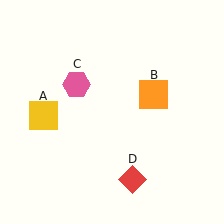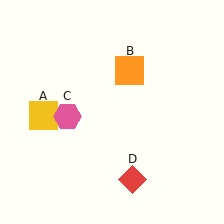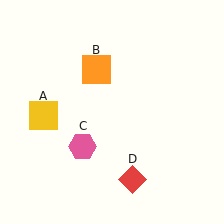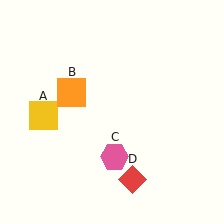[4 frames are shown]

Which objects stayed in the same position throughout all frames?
Yellow square (object A) and red diamond (object D) remained stationary.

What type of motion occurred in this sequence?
The orange square (object B), pink hexagon (object C) rotated counterclockwise around the center of the scene.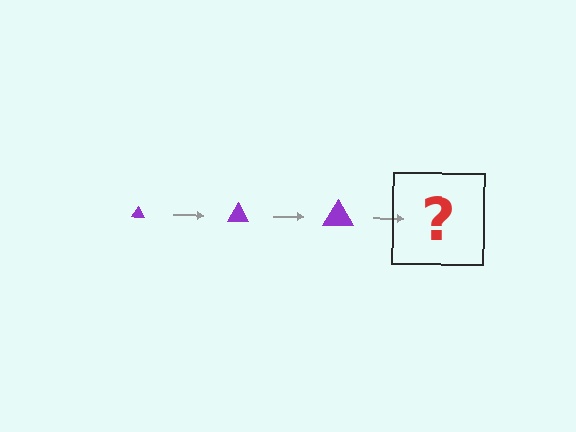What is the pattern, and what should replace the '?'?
The pattern is that the triangle gets progressively larger each step. The '?' should be a purple triangle, larger than the previous one.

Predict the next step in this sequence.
The next step is a purple triangle, larger than the previous one.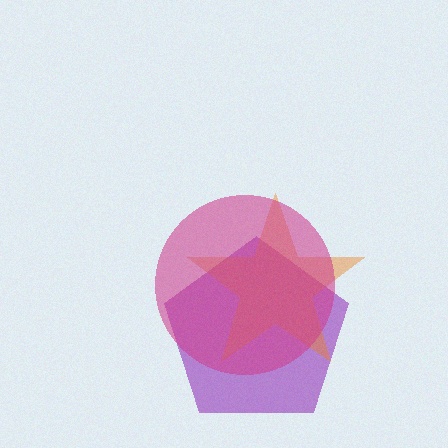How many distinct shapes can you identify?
There are 3 distinct shapes: a purple pentagon, an orange star, a magenta circle.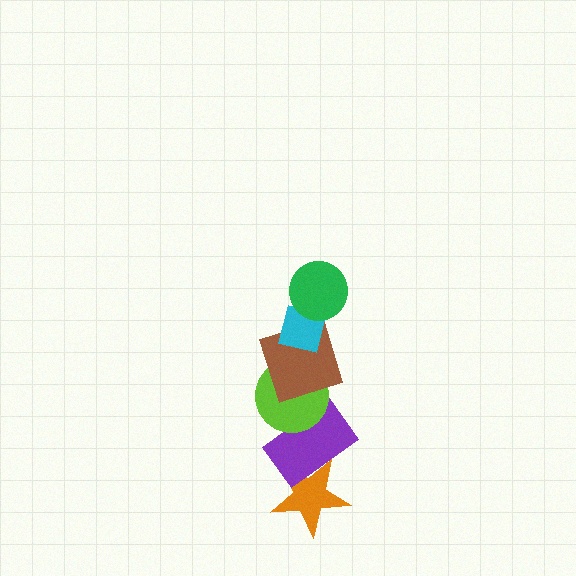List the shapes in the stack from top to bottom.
From top to bottom: the green circle, the cyan square, the brown square, the lime circle, the purple rectangle, the orange star.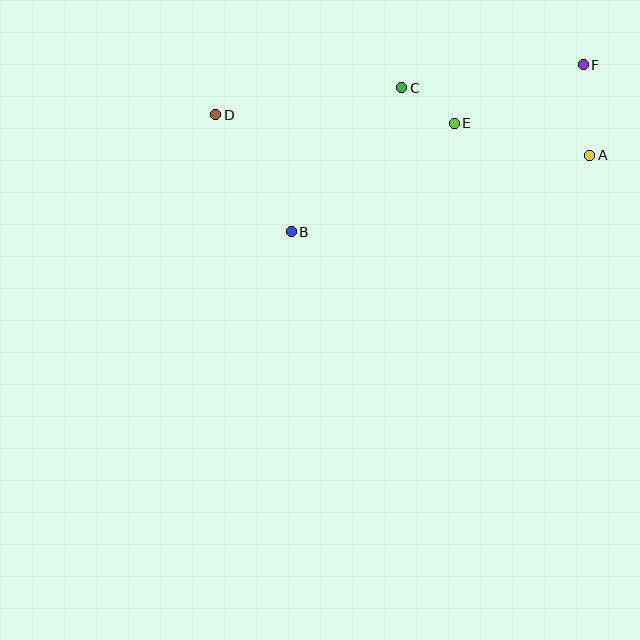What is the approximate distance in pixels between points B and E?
The distance between B and E is approximately 196 pixels.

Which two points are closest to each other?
Points C and E are closest to each other.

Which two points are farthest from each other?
Points A and D are farthest from each other.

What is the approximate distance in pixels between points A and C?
The distance between A and C is approximately 200 pixels.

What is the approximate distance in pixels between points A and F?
The distance between A and F is approximately 91 pixels.